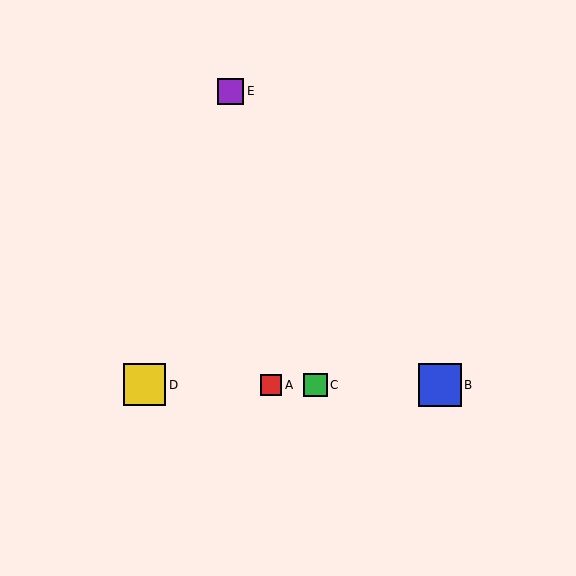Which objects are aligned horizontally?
Objects A, B, C, D are aligned horizontally.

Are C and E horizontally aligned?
No, C is at y≈385 and E is at y≈91.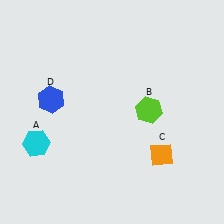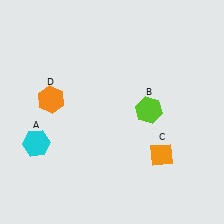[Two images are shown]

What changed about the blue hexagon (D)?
In Image 1, D is blue. In Image 2, it changed to orange.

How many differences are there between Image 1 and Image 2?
There is 1 difference between the two images.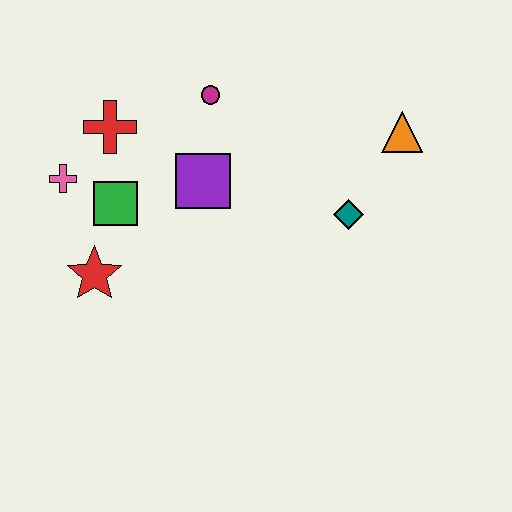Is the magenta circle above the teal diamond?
Yes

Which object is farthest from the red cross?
The orange triangle is farthest from the red cross.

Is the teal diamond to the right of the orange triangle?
No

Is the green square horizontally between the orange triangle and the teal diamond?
No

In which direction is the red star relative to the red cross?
The red star is below the red cross.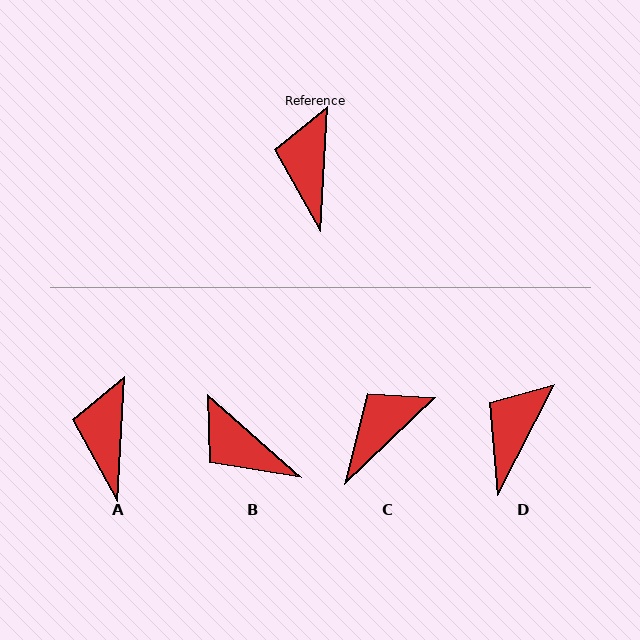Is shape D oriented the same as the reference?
No, it is off by about 24 degrees.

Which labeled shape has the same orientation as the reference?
A.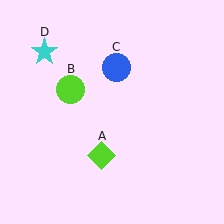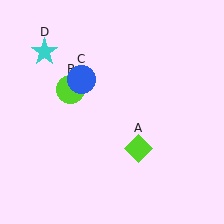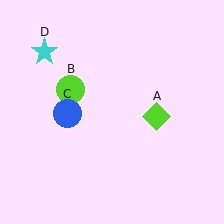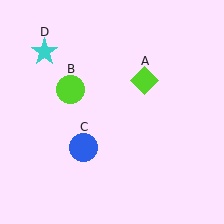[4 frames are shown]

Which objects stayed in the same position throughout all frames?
Lime circle (object B) and cyan star (object D) remained stationary.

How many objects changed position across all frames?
2 objects changed position: lime diamond (object A), blue circle (object C).